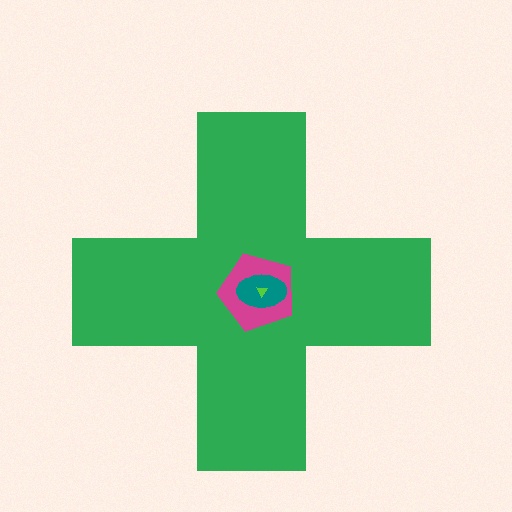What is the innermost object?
The lime triangle.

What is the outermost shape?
The green cross.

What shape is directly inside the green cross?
The magenta pentagon.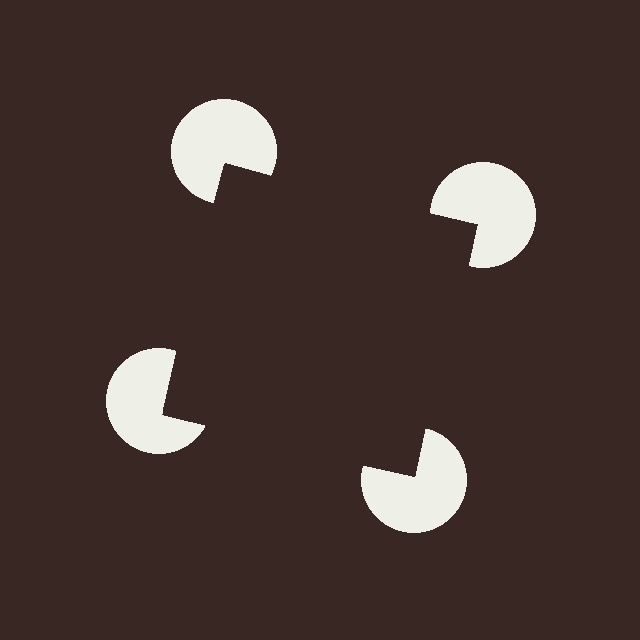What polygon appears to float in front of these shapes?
An illusory square — its edges are inferred from the aligned wedge cuts in the pac-man discs, not physically drawn.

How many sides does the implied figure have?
4 sides.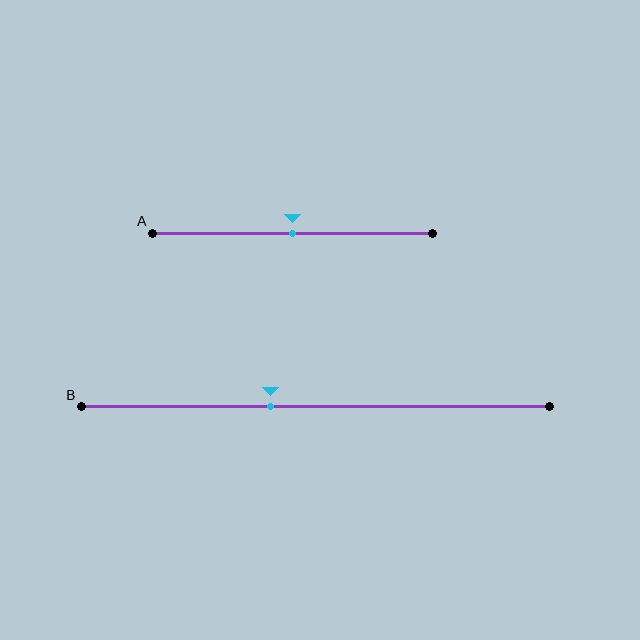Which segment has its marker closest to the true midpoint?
Segment A has its marker closest to the true midpoint.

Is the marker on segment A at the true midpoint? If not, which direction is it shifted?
Yes, the marker on segment A is at the true midpoint.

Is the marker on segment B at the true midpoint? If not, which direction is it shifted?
No, the marker on segment B is shifted to the left by about 10% of the segment length.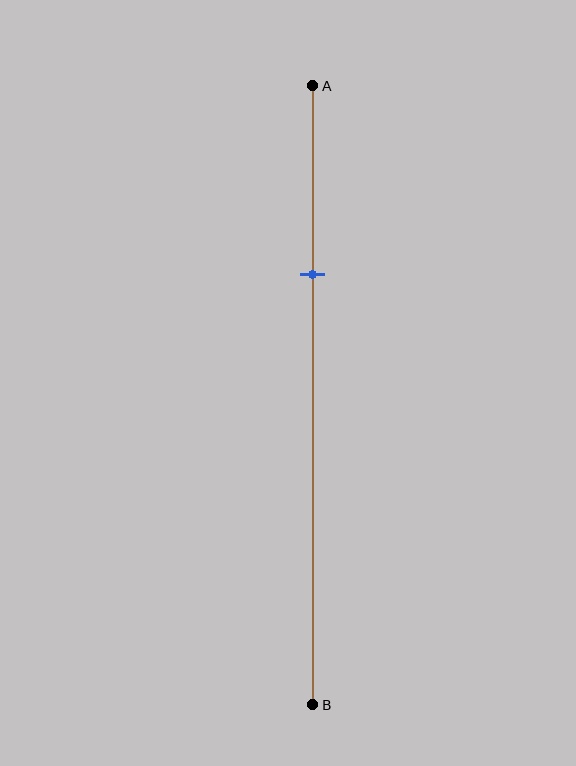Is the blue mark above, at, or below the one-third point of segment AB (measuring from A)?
The blue mark is approximately at the one-third point of segment AB.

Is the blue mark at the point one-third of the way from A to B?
Yes, the mark is approximately at the one-third point.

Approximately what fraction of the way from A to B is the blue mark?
The blue mark is approximately 30% of the way from A to B.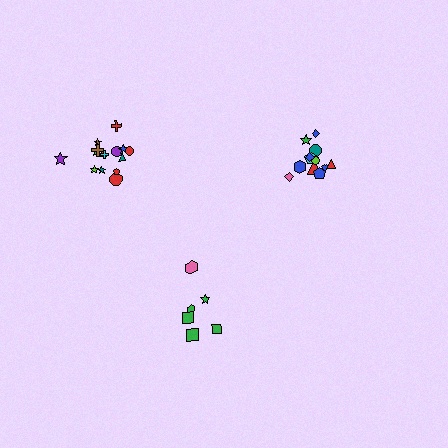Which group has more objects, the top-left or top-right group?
The top-left group.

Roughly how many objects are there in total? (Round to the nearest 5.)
Roughly 35 objects in total.